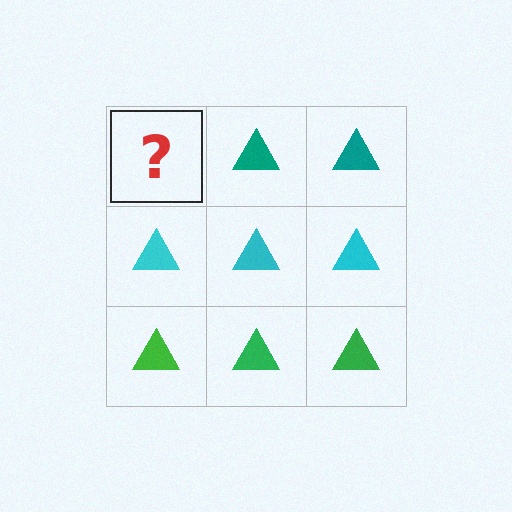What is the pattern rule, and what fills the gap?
The rule is that each row has a consistent color. The gap should be filled with a teal triangle.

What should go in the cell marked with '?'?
The missing cell should contain a teal triangle.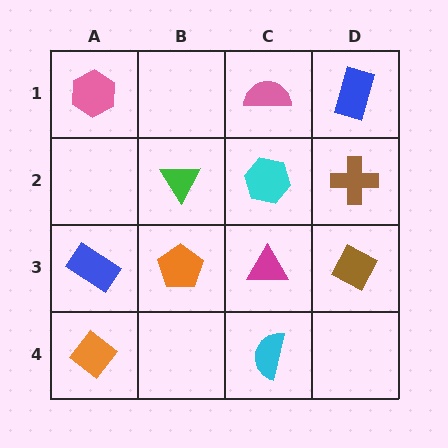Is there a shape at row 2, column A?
No, that cell is empty.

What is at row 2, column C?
A cyan hexagon.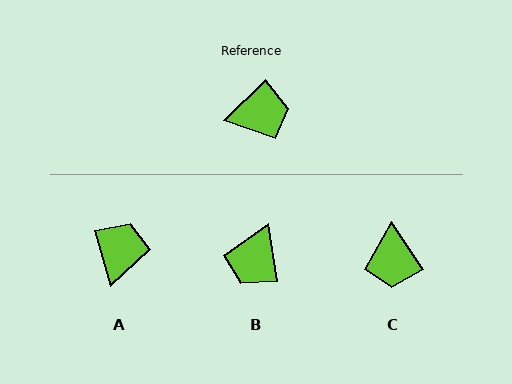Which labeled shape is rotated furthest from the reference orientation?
B, about 126 degrees away.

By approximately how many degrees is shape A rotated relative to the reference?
Approximately 62 degrees counter-clockwise.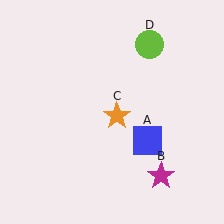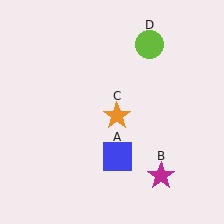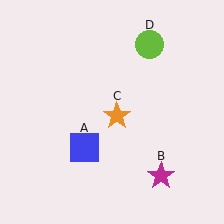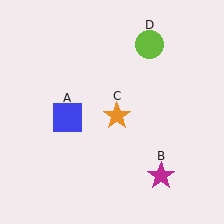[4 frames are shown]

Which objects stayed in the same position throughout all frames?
Magenta star (object B) and orange star (object C) and lime circle (object D) remained stationary.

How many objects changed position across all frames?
1 object changed position: blue square (object A).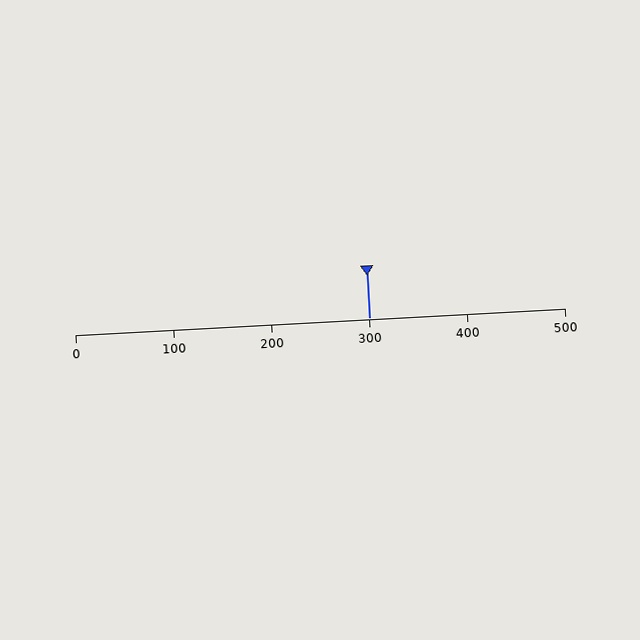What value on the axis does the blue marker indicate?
The marker indicates approximately 300.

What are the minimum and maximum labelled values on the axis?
The axis runs from 0 to 500.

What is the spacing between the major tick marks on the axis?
The major ticks are spaced 100 apart.